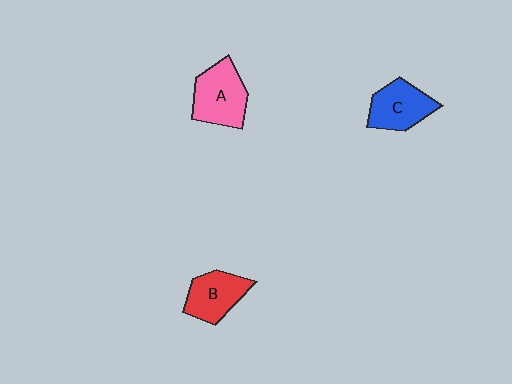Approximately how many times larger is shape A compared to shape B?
Approximately 1.2 times.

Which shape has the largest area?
Shape A (pink).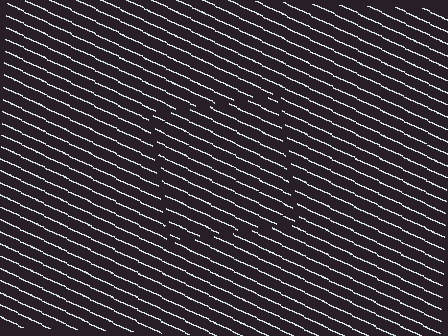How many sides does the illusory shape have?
4 sides — the line-ends trace a square.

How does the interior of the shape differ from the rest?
The interior of the shape contains the same grating, shifted by half a period — the contour is defined by the phase discontinuity where line-ends from the inner and outer gratings abut.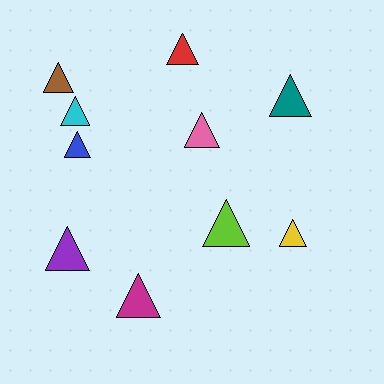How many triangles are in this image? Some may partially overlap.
There are 10 triangles.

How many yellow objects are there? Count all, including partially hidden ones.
There is 1 yellow object.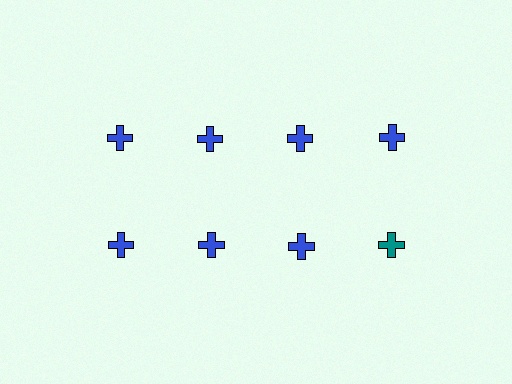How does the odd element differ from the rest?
It has a different color: teal instead of blue.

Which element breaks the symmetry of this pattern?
The teal cross in the second row, second from right column breaks the symmetry. All other shapes are blue crosses.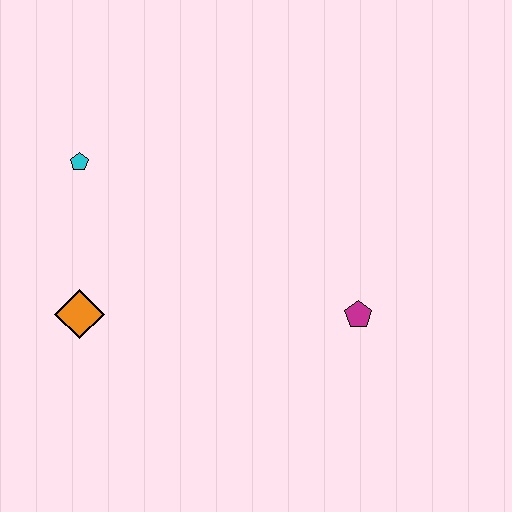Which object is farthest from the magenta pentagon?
The cyan pentagon is farthest from the magenta pentagon.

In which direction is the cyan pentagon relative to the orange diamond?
The cyan pentagon is above the orange diamond.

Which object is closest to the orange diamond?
The cyan pentagon is closest to the orange diamond.